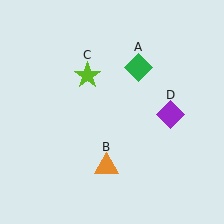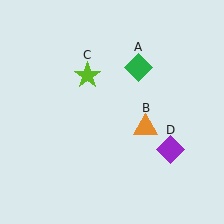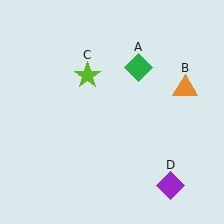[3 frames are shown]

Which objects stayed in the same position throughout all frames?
Green diamond (object A) and lime star (object C) remained stationary.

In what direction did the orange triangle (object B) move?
The orange triangle (object B) moved up and to the right.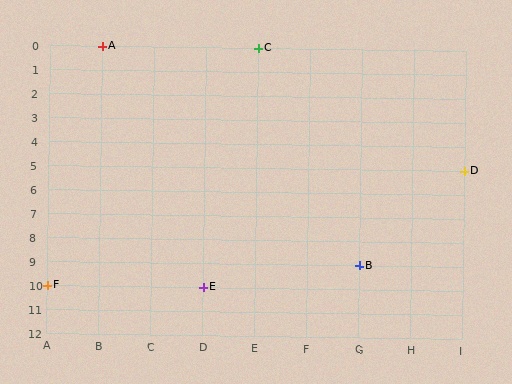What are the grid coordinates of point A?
Point A is at grid coordinates (B, 0).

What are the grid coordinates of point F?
Point F is at grid coordinates (A, 10).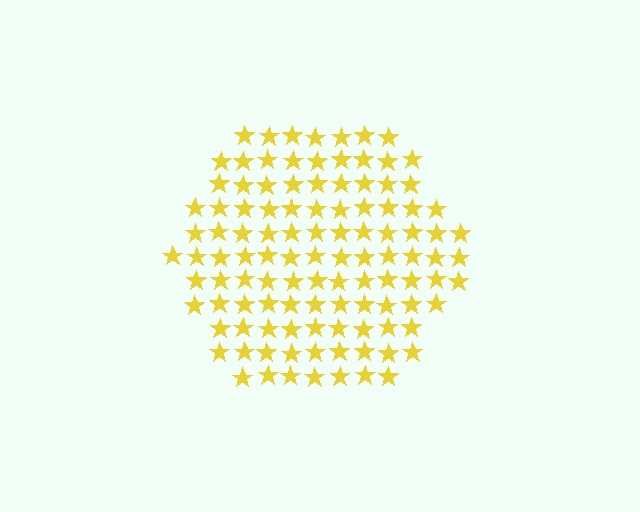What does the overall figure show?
The overall figure shows a hexagon.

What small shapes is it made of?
It is made of small stars.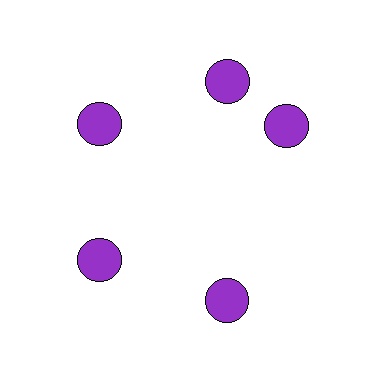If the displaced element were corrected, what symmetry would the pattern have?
It would have 5-fold rotational symmetry — the pattern would map onto itself every 72 degrees.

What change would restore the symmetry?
The symmetry would be restored by rotating it back into even spacing with its neighbors so that all 5 circles sit at equal angles and equal distance from the center.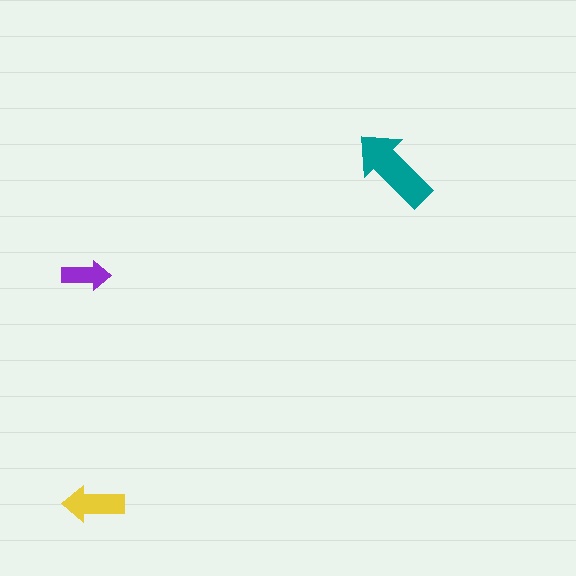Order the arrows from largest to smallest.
the teal one, the yellow one, the purple one.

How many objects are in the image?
There are 3 objects in the image.